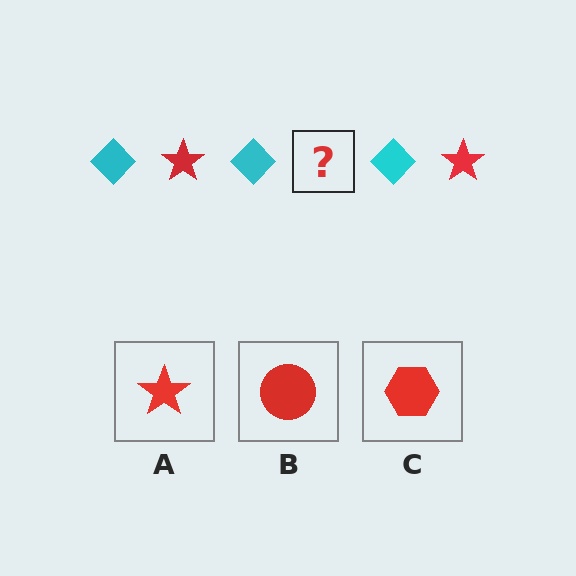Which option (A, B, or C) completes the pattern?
A.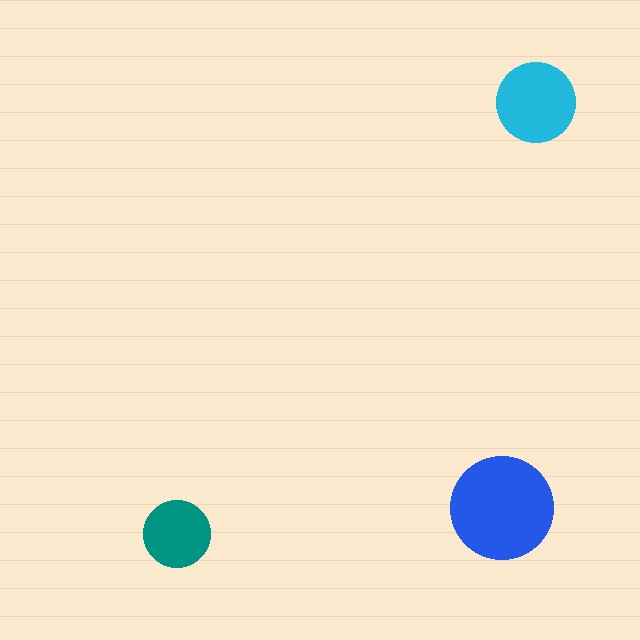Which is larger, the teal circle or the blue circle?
The blue one.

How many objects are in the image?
There are 3 objects in the image.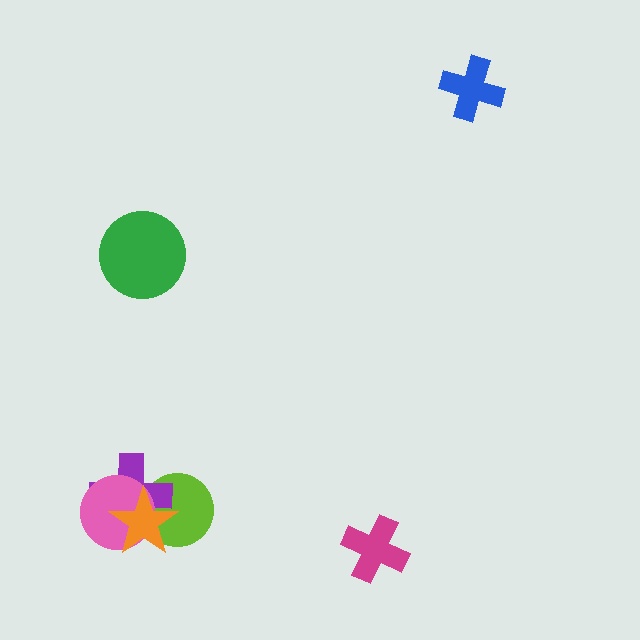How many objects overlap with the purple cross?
3 objects overlap with the purple cross.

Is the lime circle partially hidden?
Yes, it is partially covered by another shape.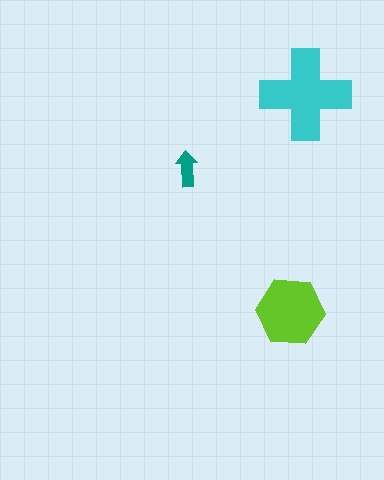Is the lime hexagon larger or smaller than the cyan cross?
Smaller.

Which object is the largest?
The cyan cross.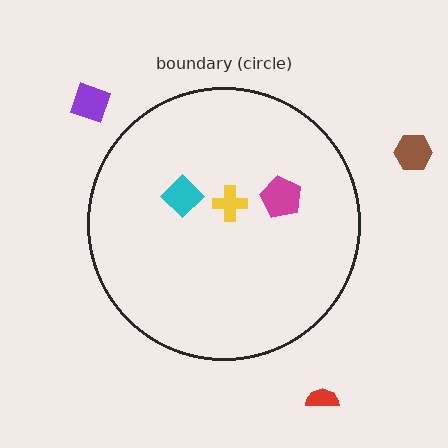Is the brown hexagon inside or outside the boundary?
Outside.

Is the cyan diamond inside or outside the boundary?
Inside.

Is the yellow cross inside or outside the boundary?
Inside.